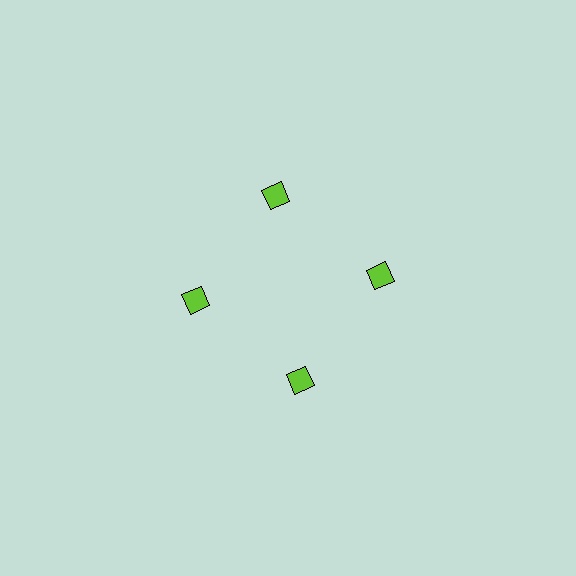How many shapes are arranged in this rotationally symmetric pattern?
There are 4 shapes, arranged in 4 groups of 1.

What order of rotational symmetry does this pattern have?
This pattern has 4-fold rotational symmetry.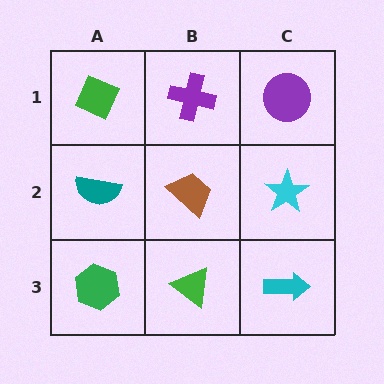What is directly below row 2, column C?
A cyan arrow.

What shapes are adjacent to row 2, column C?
A purple circle (row 1, column C), a cyan arrow (row 3, column C), a brown trapezoid (row 2, column B).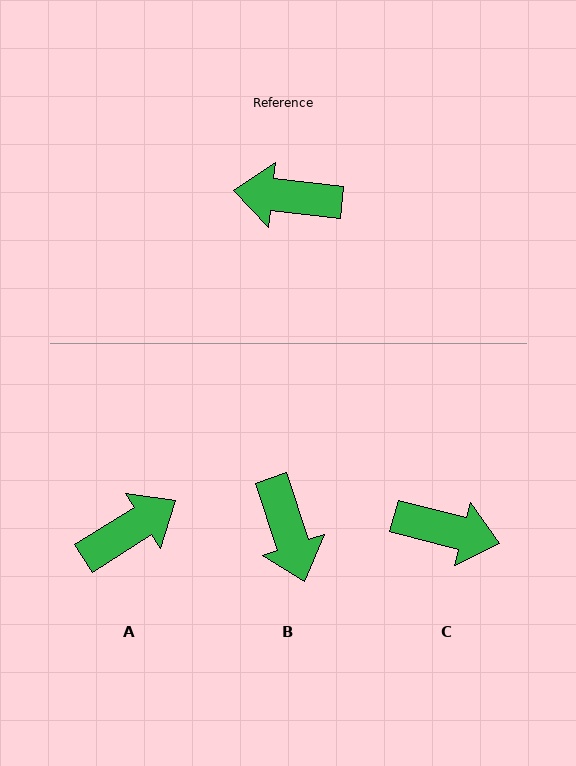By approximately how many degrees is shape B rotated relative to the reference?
Approximately 114 degrees counter-clockwise.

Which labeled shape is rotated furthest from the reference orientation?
C, about 171 degrees away.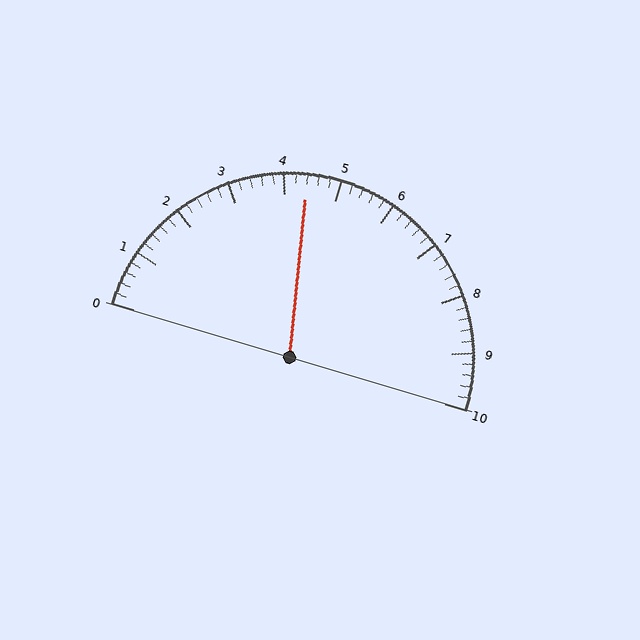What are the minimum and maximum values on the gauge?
The gauge ranges from 0 to 10.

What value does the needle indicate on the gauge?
The needle indicates approximately 4.4.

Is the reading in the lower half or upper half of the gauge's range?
The reading is in the lower half of the range (0 to 10).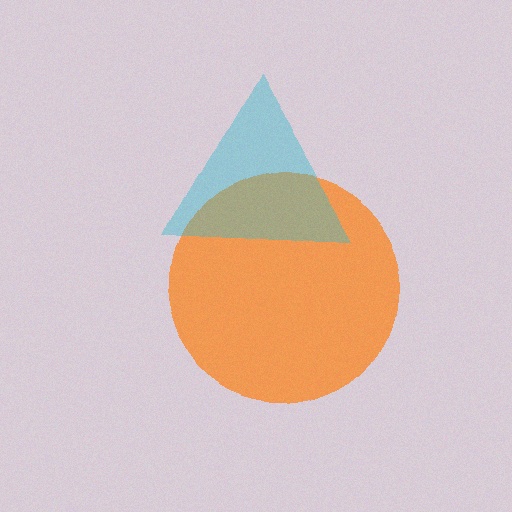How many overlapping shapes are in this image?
There are 2 overlapping shapes in the image.